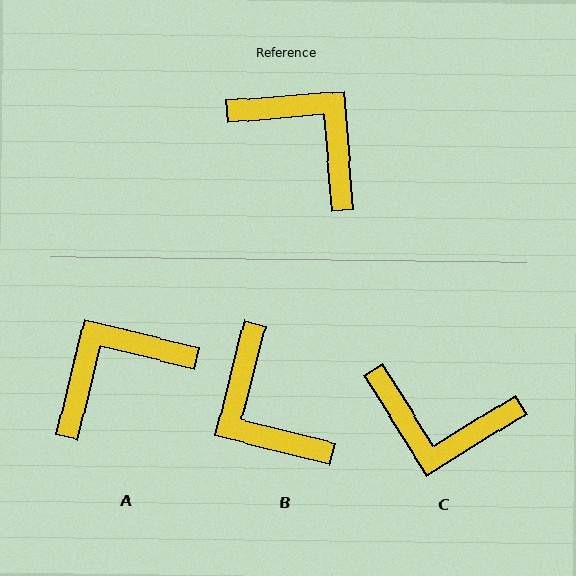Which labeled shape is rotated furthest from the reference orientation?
B, about 161 degrees away.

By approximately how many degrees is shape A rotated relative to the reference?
Approximately 72 degrees counter-clockwise.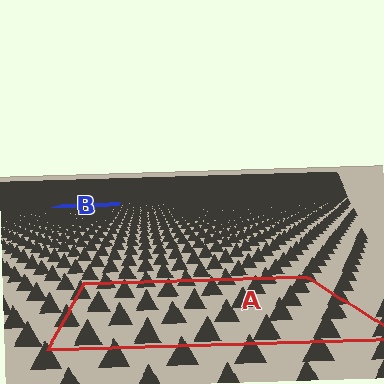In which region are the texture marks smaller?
The texture marks are smaller in region B, because it is farther away.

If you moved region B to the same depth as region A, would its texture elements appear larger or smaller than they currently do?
They would appear larger. At a closer depth, the same texture elements are projected at a bigger on-screen size.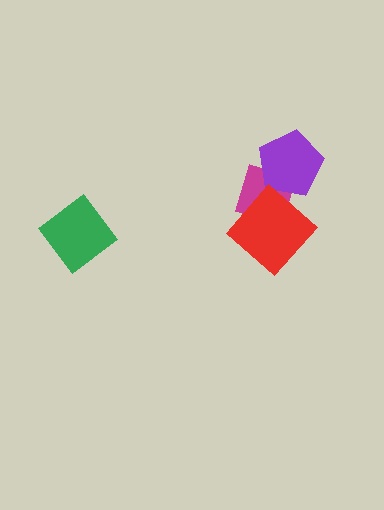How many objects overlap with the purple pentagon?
1 object overlaps with the purple pentagon.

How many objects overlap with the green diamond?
0 objects overlap with the green diamond.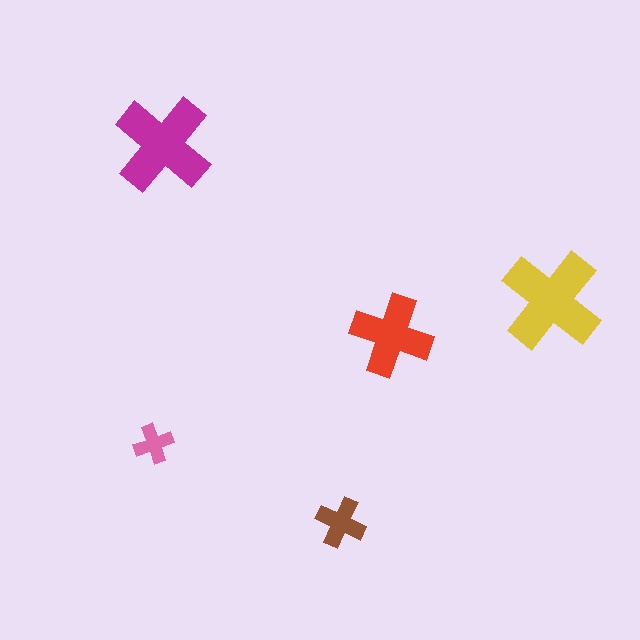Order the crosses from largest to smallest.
the yellow one, the magenta one, the red one, the brown one, the pink one.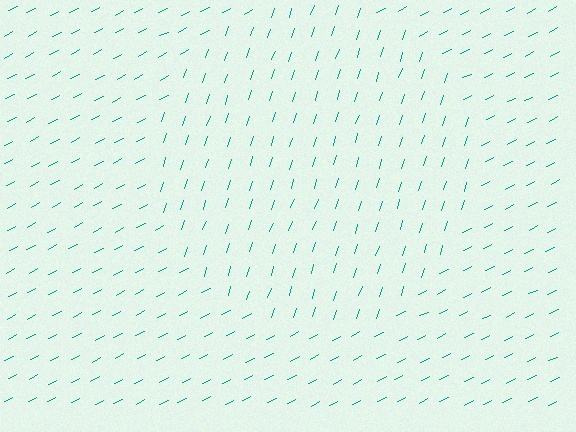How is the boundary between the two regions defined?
The boundary is defined purely by a change in line orientation (approximately 45 degrees difference). All lines are the same color and thickness.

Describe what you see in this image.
The image is filled with small teal line segments. A circle region in the image has lines oriented differently from the surrounding lines, creating a visible texture boundary.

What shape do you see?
I see a circle.